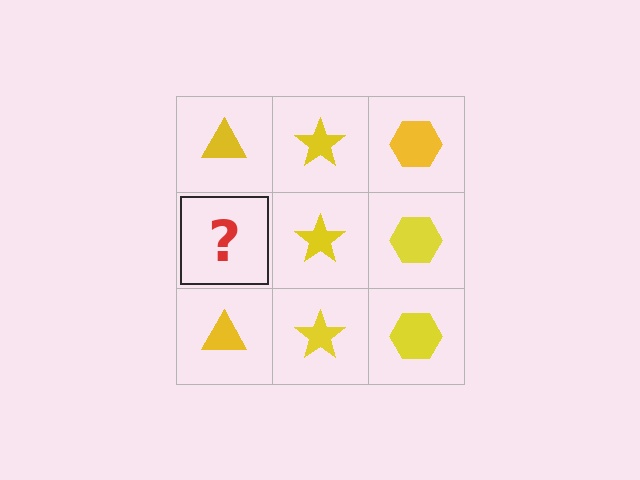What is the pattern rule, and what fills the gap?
The rule is that each column has a consistent shape. The gap should be filled with a yellow triangle.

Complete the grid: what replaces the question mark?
The question mark should be replaced with a yellow triangle.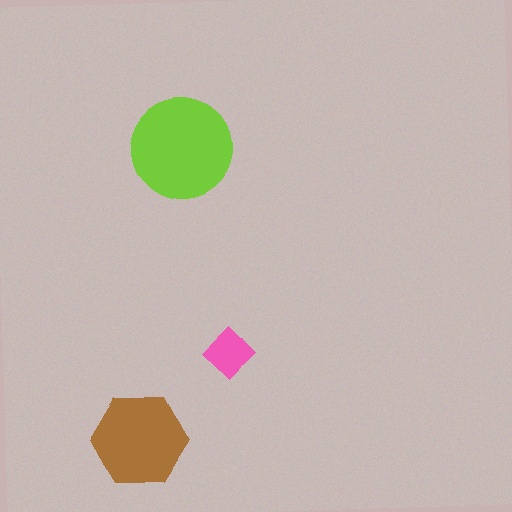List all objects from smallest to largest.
The pink diamond, the brown hexagon, the lime circle.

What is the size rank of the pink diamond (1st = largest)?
3rd.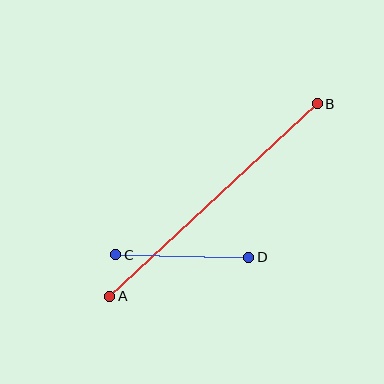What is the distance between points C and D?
The distance is approximately 133 pixels.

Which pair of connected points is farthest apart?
Points A and B are farthest apart.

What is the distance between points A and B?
The distance is approximately 283 pixels.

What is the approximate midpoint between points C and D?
The midpoint is at approximately (182, 256) pixels.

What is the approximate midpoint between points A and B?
The midpoint is at approximately (213, 200) pixels.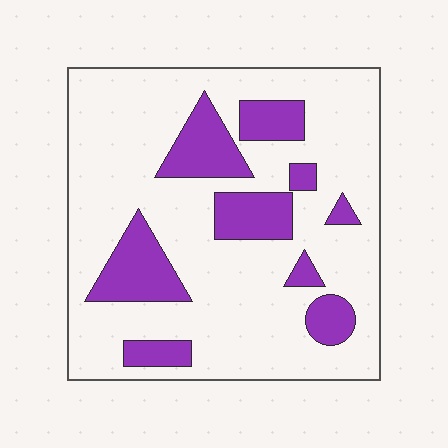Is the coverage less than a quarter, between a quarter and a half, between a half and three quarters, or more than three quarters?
Less than a quarter.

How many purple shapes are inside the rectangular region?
9.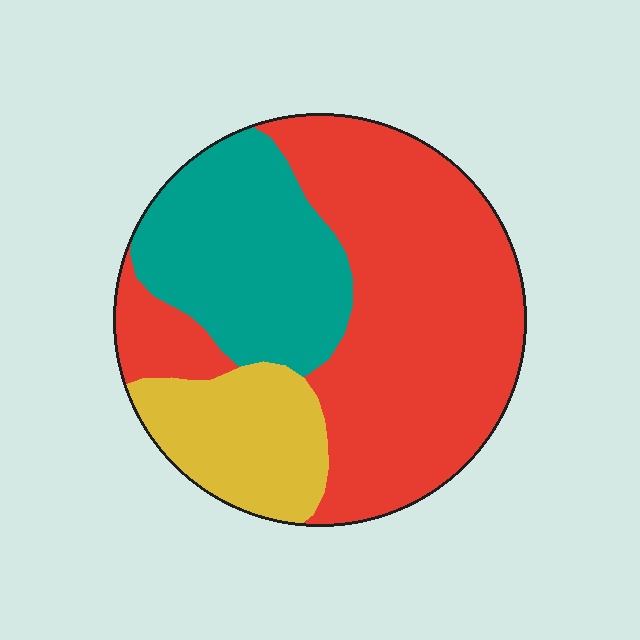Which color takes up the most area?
Red, at roughly 55%.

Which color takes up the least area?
Yellow, at roughly 15%.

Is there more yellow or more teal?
Teal.